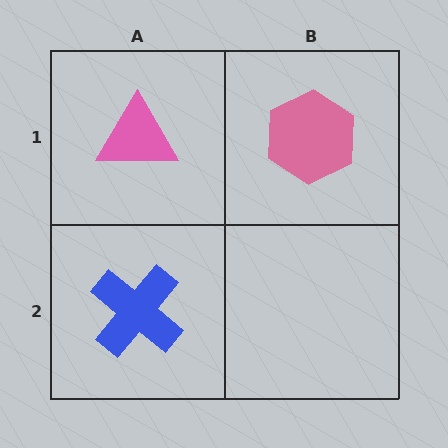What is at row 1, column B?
A pink hexagon.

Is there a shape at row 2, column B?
No, that cell is empty.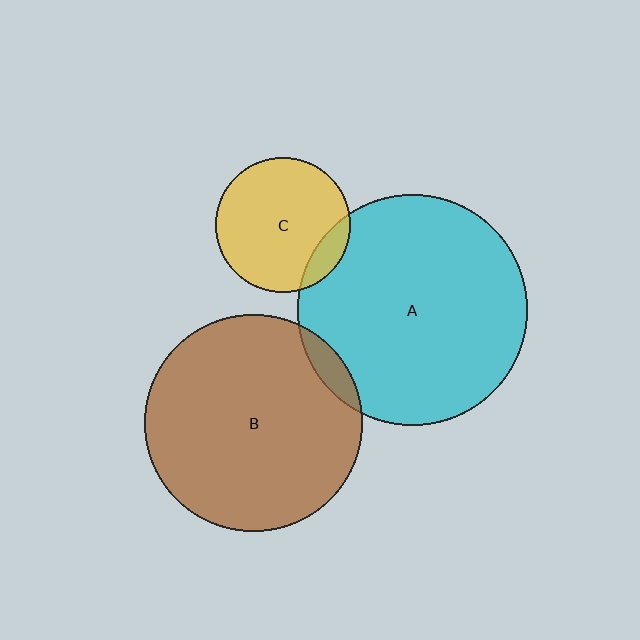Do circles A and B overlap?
Yes.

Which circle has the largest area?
Circle A (cyan).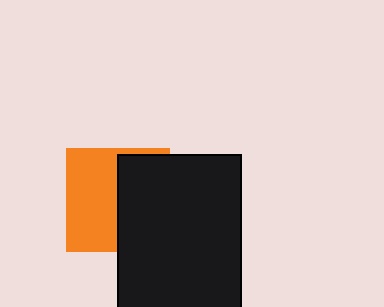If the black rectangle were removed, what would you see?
You would see the complete orange square.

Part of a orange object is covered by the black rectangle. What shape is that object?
It is a square.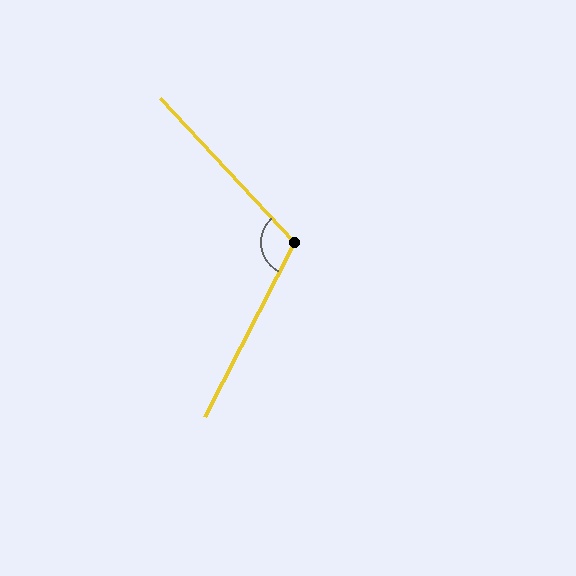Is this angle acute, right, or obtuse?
It is obtuse.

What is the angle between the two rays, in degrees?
Approximately 110 degrees.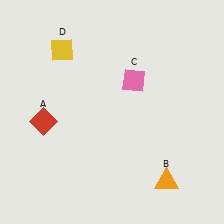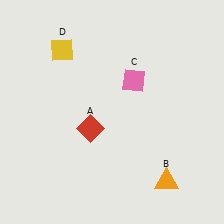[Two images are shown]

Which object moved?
The red diamond (A) moved right.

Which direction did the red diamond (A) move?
The red diamond (A) moved right.